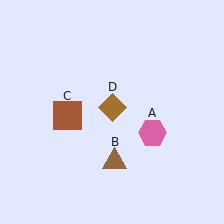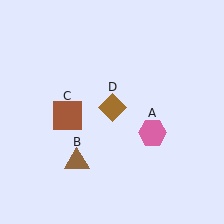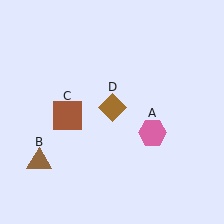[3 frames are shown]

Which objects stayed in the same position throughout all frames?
Pink hexagon (object A) and brown square (object C) and brown diamond (object D) remained stationary.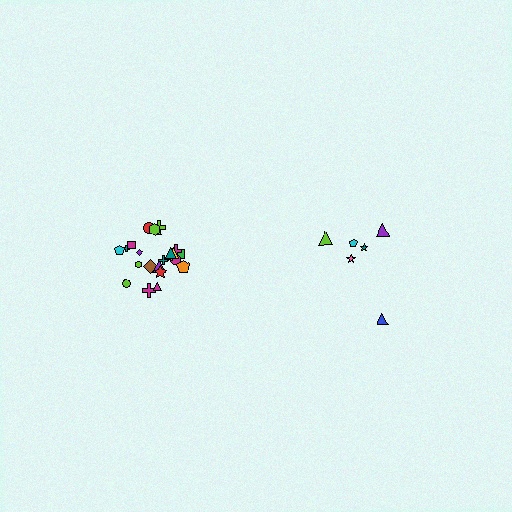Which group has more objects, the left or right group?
The left group.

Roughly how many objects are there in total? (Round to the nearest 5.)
Roughly 30 objects in total.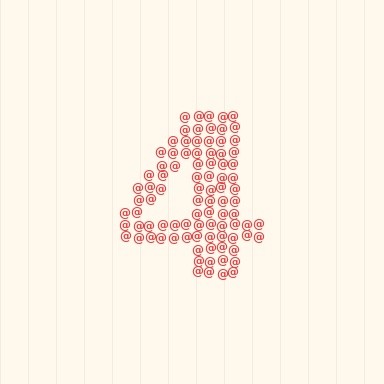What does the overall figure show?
The overall figure shows the digit 4.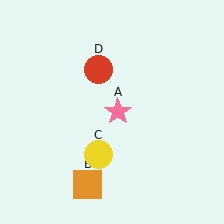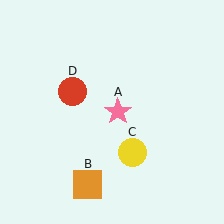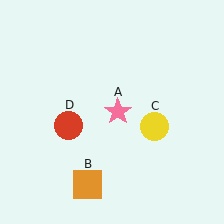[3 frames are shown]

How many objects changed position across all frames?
2 objects changed position: yellow circle (object C), red circle (object D).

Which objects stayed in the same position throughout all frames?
Pink star (object A) and orange square (object B) remained stationary.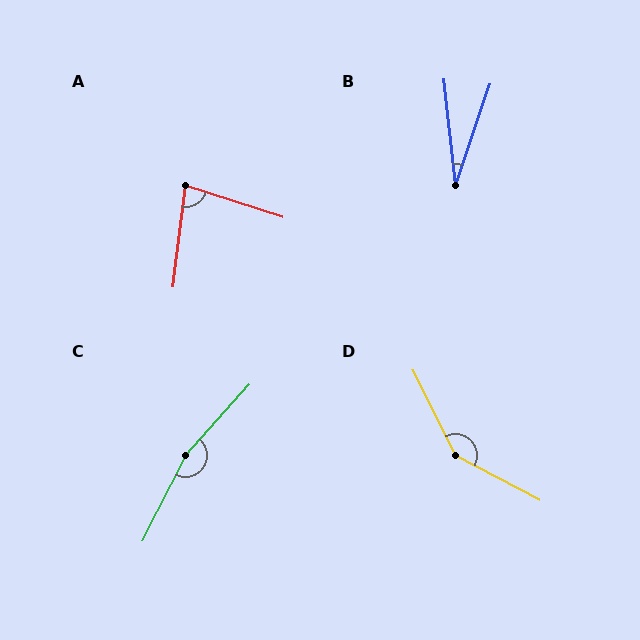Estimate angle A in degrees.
Approximately 79 degrees.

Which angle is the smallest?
B, at approximately 25 degrees.